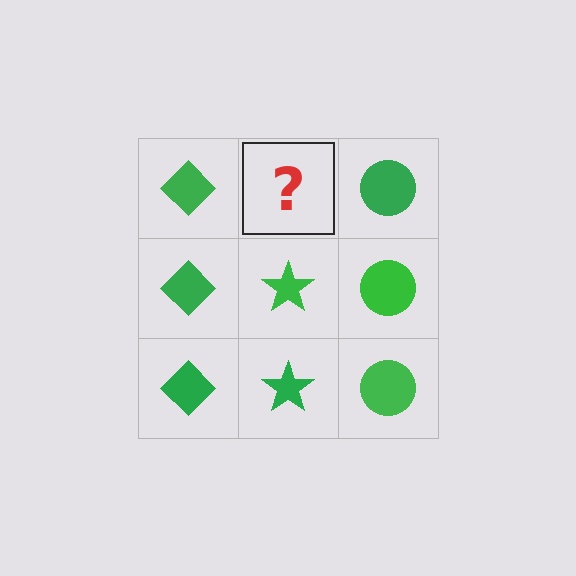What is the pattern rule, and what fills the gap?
The rule is that each column has a consistent shape. The gap should be filled with a green star.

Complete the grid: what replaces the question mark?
The question mark should be replaced with a green star.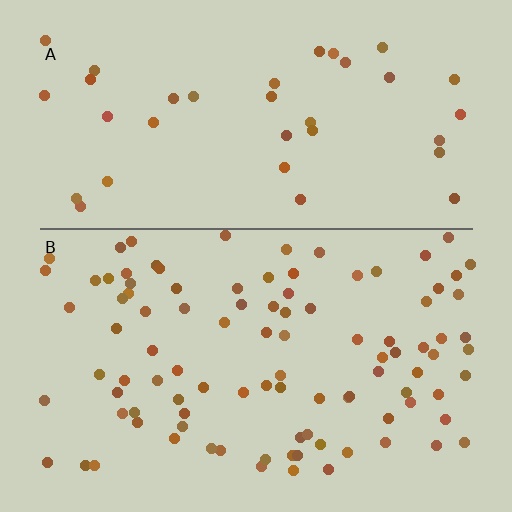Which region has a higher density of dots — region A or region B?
B (the bottom).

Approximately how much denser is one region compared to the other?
Approximately 2.7× — region B over region A.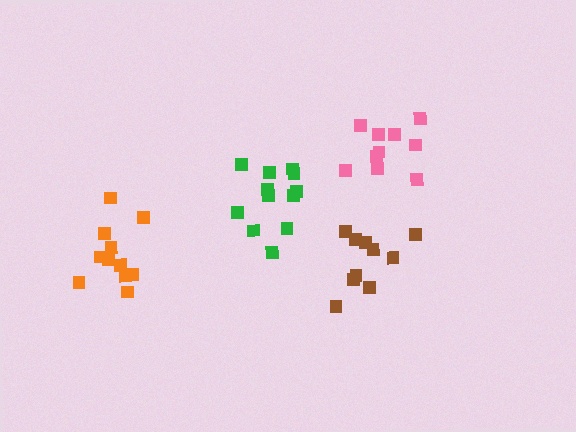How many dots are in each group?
Group 1: 12 dots, Group 2: 10 dots, Group 3: 10 dots, Group 4: 11 dots (43 total).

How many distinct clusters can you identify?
There are 4 distinct clusters.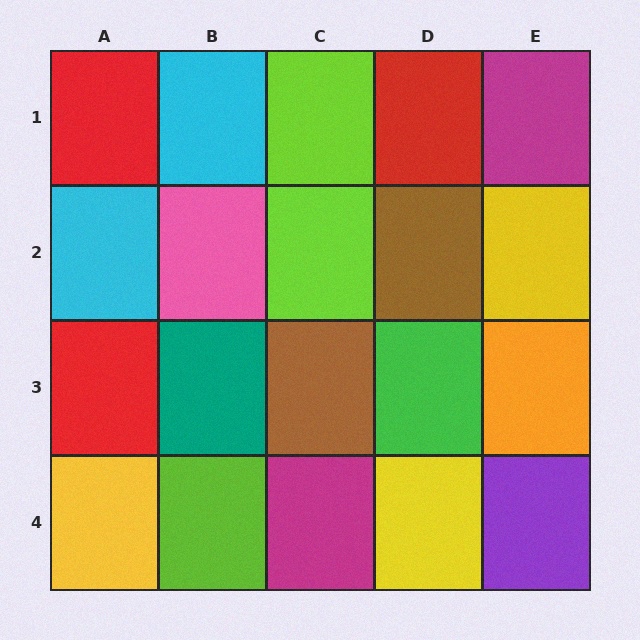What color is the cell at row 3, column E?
Orange.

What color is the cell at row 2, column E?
Yellow.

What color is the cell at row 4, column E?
Purple.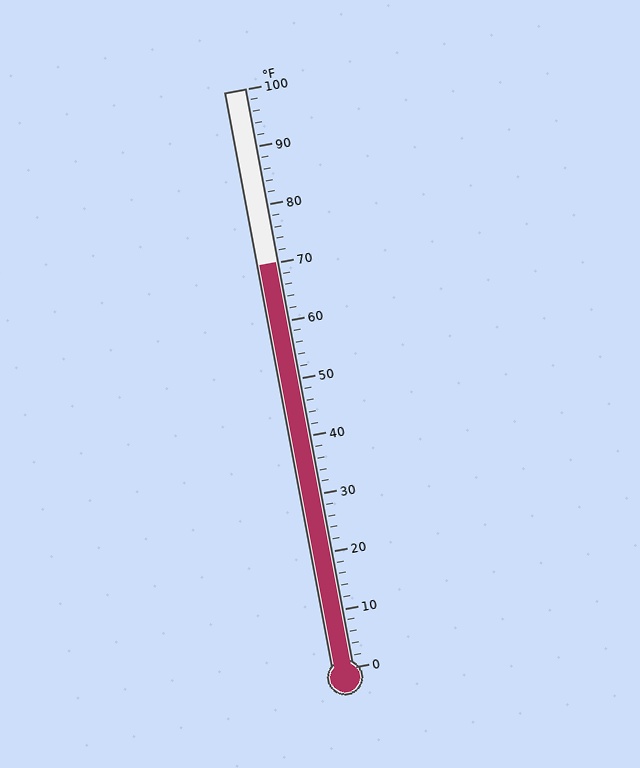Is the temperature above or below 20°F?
The temperature is above 20°F.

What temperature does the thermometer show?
The thermometer shows approximately 70°F.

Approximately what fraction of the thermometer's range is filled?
The thermometer is filled to approximately 70% of its range.